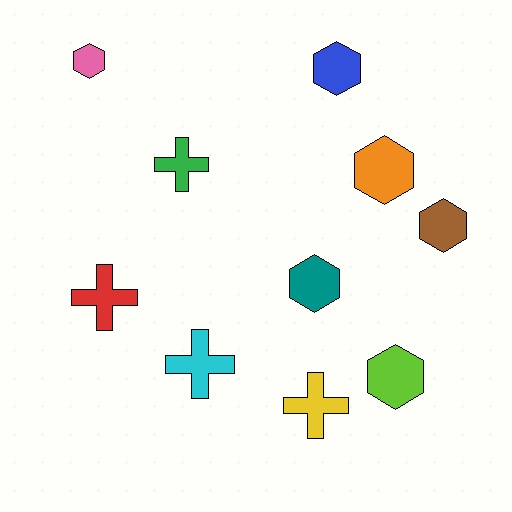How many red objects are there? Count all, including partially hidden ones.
There is 1 red object.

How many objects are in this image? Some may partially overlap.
There are 10 objects.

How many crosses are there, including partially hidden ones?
There are 4 crosses.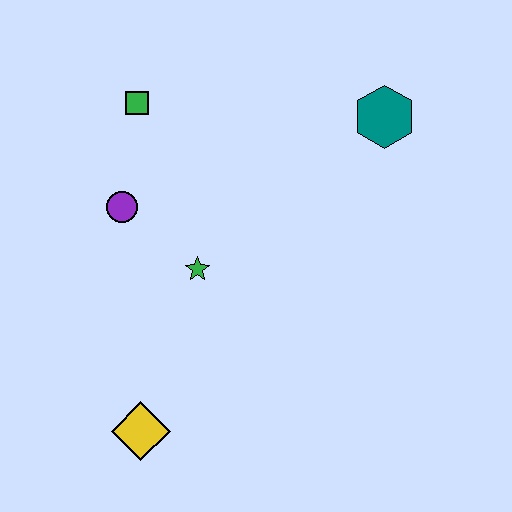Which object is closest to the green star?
The purple circle is closest to the green star.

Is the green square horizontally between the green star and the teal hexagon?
No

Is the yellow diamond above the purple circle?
No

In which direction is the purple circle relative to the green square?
The purple circle is below the green square.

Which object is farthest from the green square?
The yellow diamond is farthest from the green square.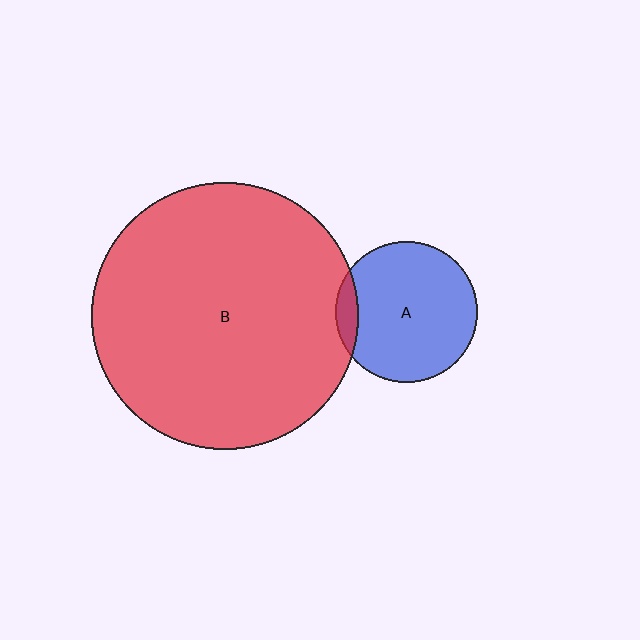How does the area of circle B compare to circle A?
Approximately 3.6 times.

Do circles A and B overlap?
Yes.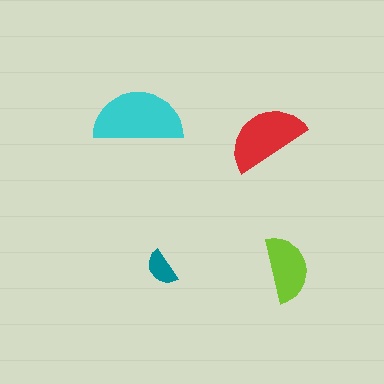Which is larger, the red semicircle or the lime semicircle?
The red one.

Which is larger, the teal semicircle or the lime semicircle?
The lime one.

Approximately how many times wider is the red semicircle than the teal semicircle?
About 2 times wider.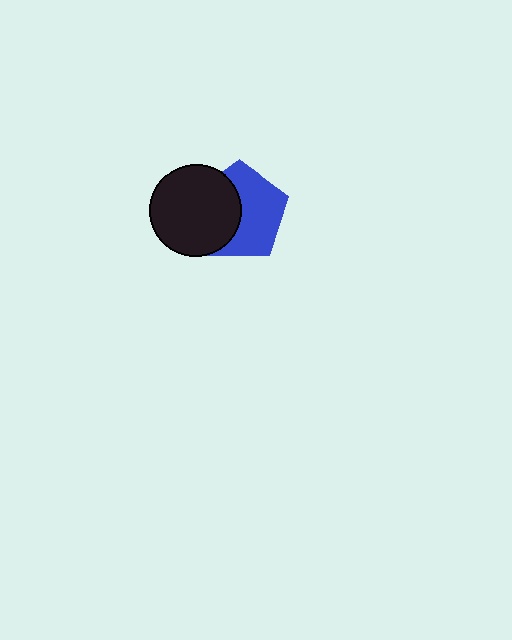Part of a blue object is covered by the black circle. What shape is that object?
It is a pentagon.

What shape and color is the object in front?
The object in front is a black circle.